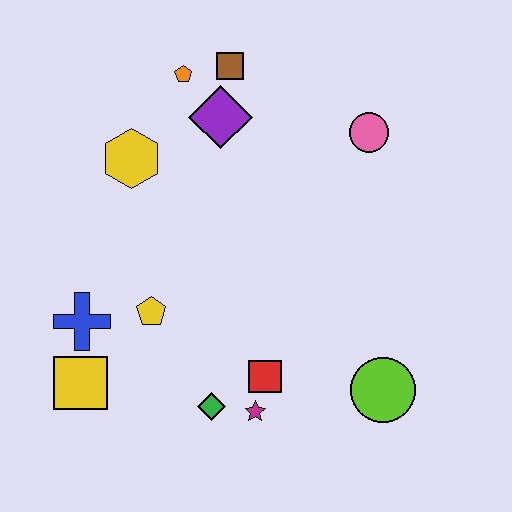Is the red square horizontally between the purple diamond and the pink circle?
Yes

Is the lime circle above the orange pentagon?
No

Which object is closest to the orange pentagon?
The brown square is closest to the orange pentagon.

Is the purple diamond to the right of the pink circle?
No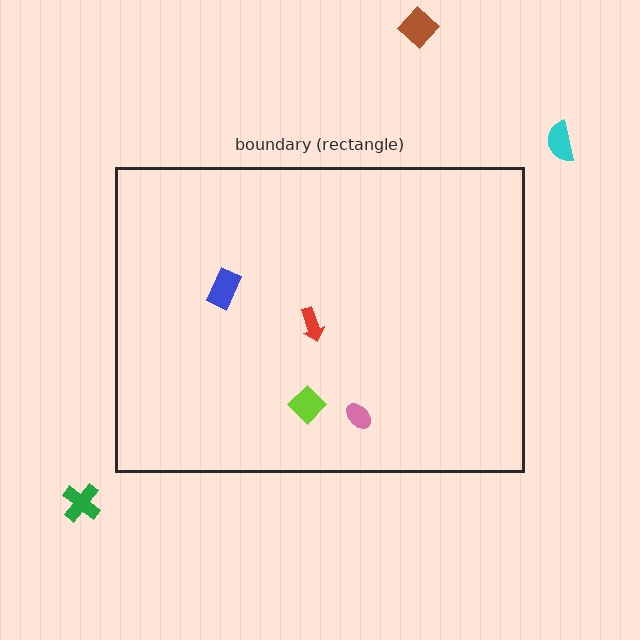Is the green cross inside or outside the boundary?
Outside.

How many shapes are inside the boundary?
4 inside, 3 outside.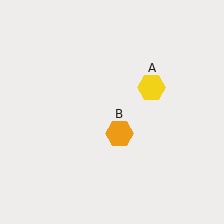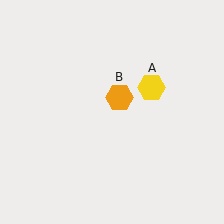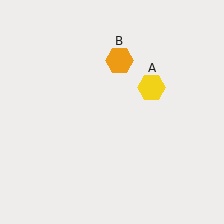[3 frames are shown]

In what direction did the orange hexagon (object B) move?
The orange hexagon (object B) moved up.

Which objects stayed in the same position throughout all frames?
Yellow hexagon (object A) remained stationary.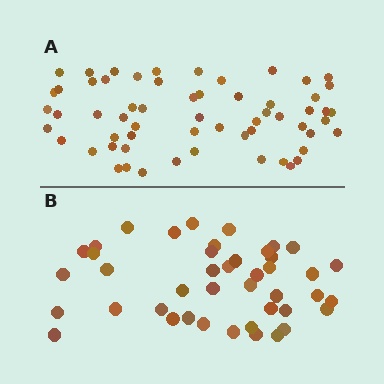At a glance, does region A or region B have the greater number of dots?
Region A (the top region) has more dots.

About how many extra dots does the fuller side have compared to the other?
Region A has approximately 15 more dots than region B.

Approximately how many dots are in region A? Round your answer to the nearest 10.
About 60 dots.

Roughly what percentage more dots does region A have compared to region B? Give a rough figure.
About 40% more.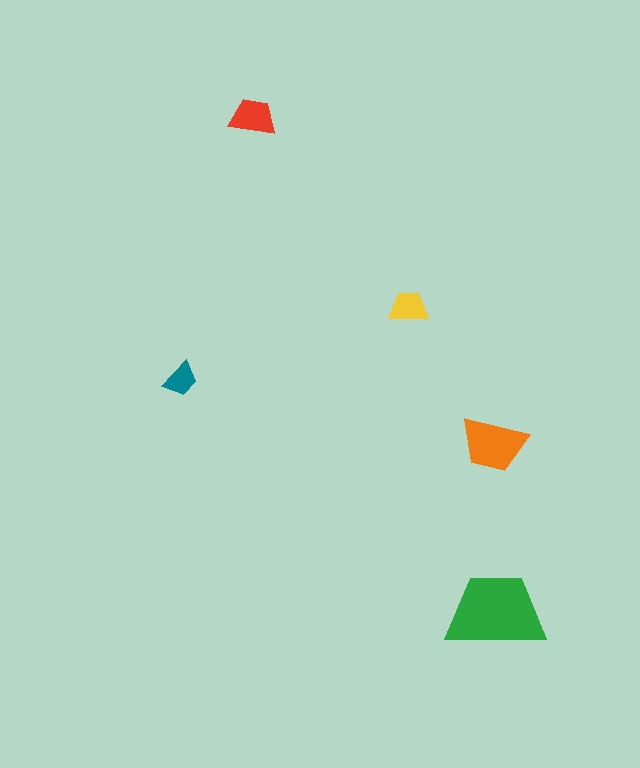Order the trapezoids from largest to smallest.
the green one, the orange one, the red one, the yellow one, the teal one.